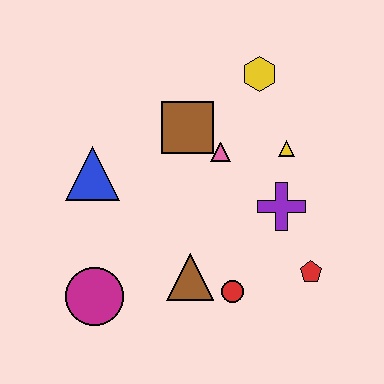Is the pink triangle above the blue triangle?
Yes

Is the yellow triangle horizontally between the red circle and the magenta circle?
No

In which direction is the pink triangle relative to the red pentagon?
The pink triangle is above the red pentagon.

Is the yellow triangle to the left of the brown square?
No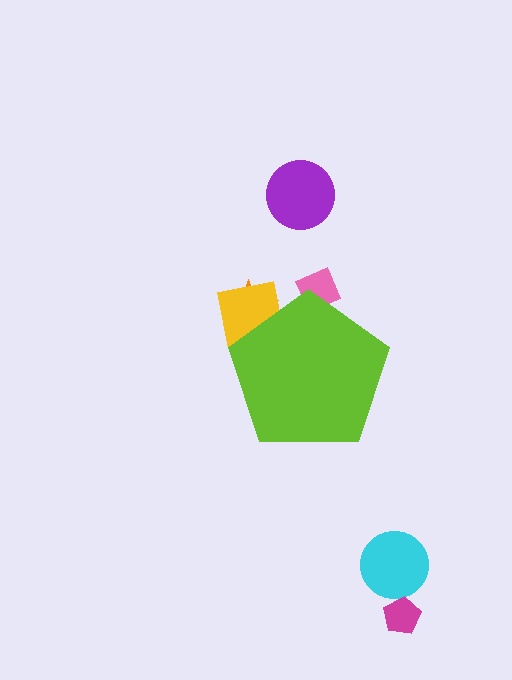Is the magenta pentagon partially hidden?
No, the magenta pentagon is fully visible.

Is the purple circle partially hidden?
No, the purple circle is fully visible.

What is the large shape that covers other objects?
A lime pentagon.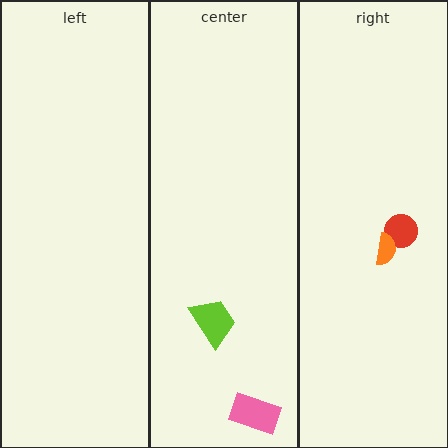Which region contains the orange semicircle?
The right region.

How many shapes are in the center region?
2.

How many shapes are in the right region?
2.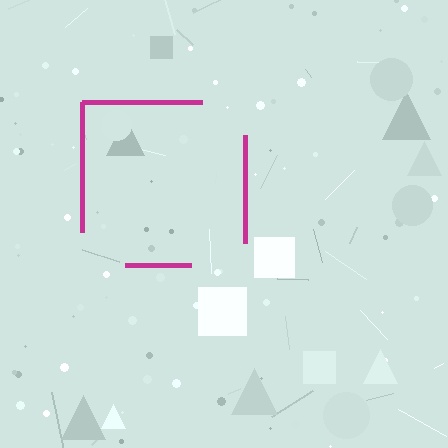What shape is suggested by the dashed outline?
The dashed outline suggests a square.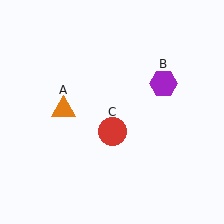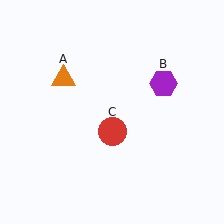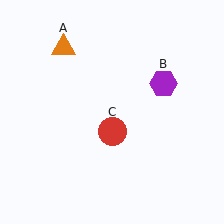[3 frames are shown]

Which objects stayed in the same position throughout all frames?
Purple hexagon (object B) and red circle (object C) remained stationary.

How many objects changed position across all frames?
1 object changed position: orange triangle (object A).